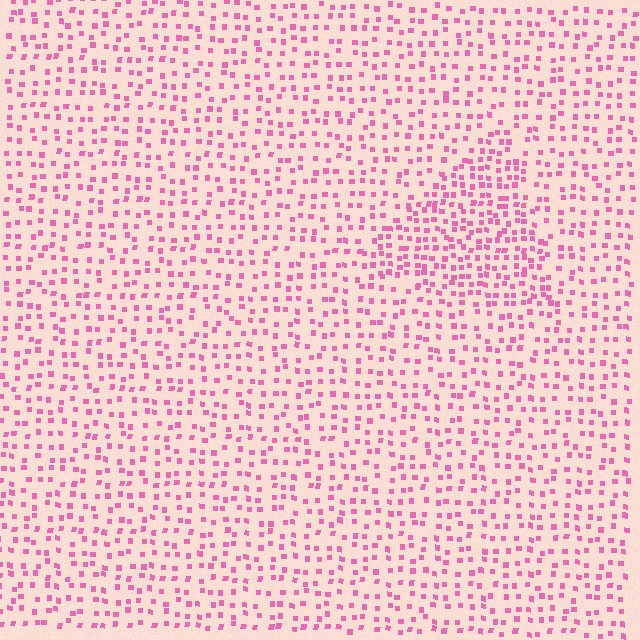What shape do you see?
I see a triangle.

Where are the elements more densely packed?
The elements are more densely packed inside the triangle boundary.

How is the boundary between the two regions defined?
The boundary is defined by a change in element density (approximately 1.7x ratio). All elements are the same color, size, and shape.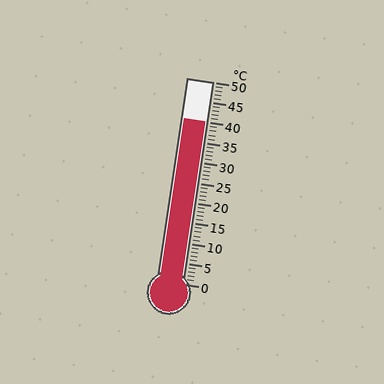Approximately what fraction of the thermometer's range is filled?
The thermometer is filled to approximately 80% of its range.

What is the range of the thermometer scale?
The thermometer scale ranges from 0°C to 50°C.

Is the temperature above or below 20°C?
The temperature is above 20°C.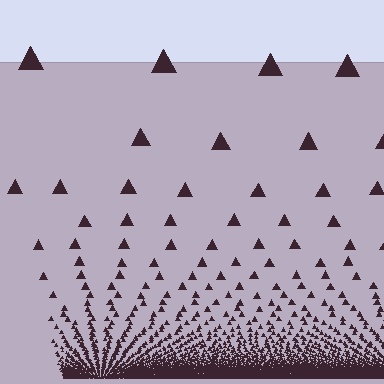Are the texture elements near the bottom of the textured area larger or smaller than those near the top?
Smaller. The gradient is inverted — elements near the bottom are smaller and denser.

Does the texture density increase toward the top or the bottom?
Density increases toward the bottom.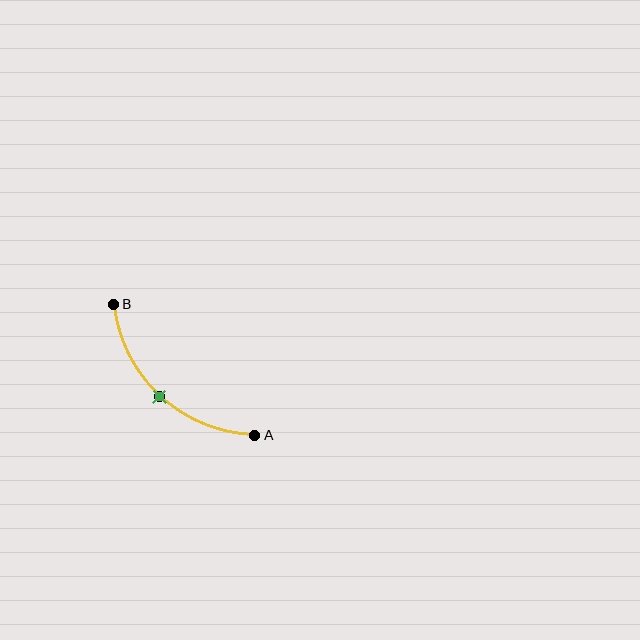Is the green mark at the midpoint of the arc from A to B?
Yes. The green mark lies on the arc at equal arc-length from both A and B — it is the arc midpoint.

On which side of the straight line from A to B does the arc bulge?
The arc bulges below and to the left of the straight line connecting A and B.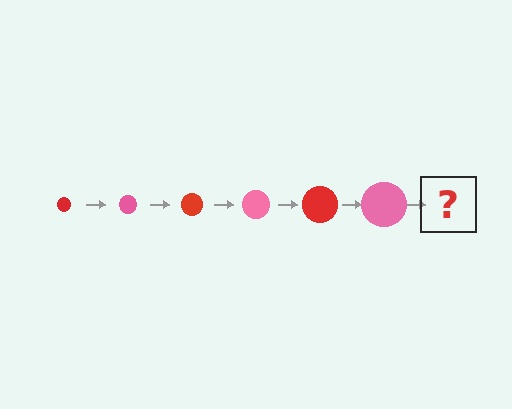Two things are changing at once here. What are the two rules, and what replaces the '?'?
The two rules are that the circle grows larger each step and the color cycles through red and pink. The '?' should be a red circle, larger than the previous one.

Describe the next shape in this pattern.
It should be a red circle, larger than the previous one.